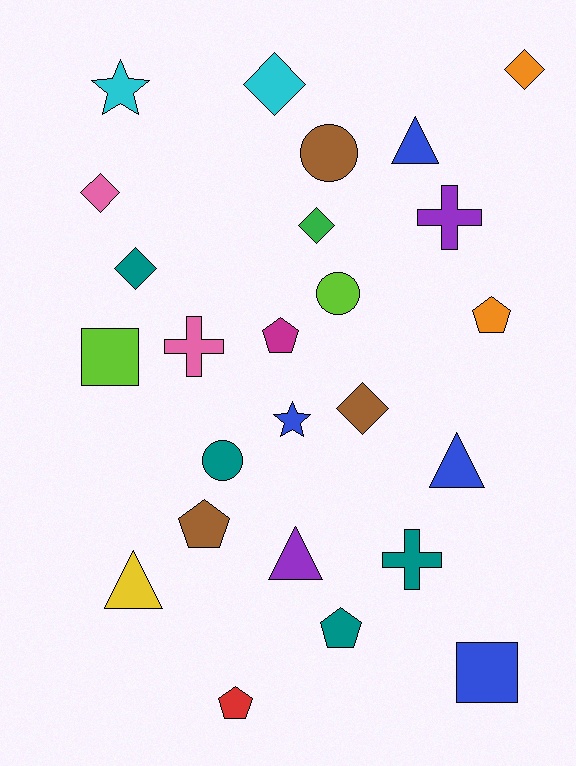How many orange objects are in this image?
There are 2 orange objects.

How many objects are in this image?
There are 25 objects.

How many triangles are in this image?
There are 4 triangles.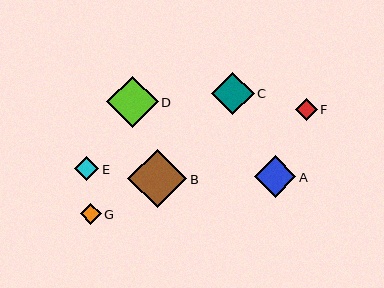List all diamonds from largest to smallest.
From largest to smallest: B, D, C, A, E, F, G.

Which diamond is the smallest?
Diamond G is the smallest with a size of approximately 21 pixels.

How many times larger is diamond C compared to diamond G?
Diamond C is approximately 2.0 times the size of diamond G.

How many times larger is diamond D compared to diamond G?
Diamond D is approximately 2.4 times the size of diamond G.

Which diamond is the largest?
Diamond B is the largest with a size of approximately 59 pixels.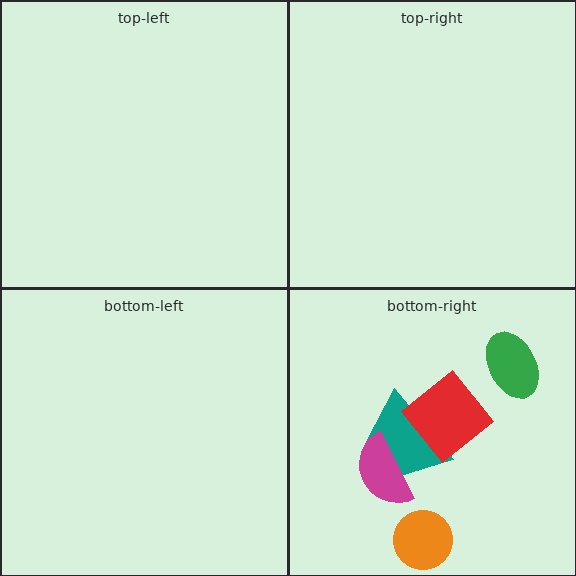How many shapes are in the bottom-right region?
5.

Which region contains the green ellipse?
The bottom-right region.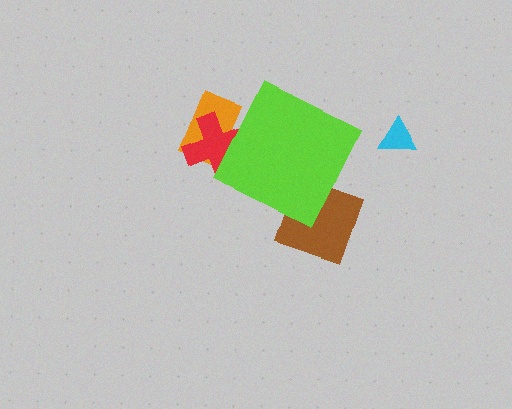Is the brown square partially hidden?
Yes, the brown square is partially hidden behind the lime diamond.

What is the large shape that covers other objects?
A lime diamond.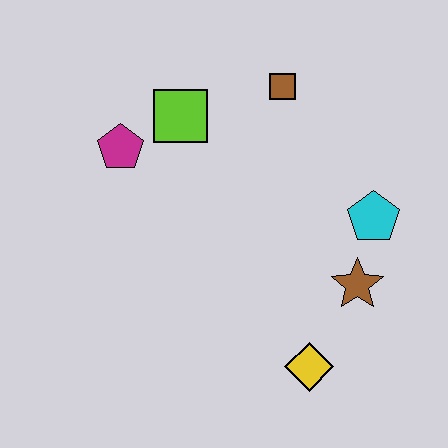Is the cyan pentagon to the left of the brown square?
No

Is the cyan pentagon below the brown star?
No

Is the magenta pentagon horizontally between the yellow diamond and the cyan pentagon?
No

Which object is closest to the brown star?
The cyan pentagon is closest to the brown star.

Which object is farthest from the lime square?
The yellow diamond is farthest from the lime square.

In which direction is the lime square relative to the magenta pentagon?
The lime square is to the right of the magenta pentagon.